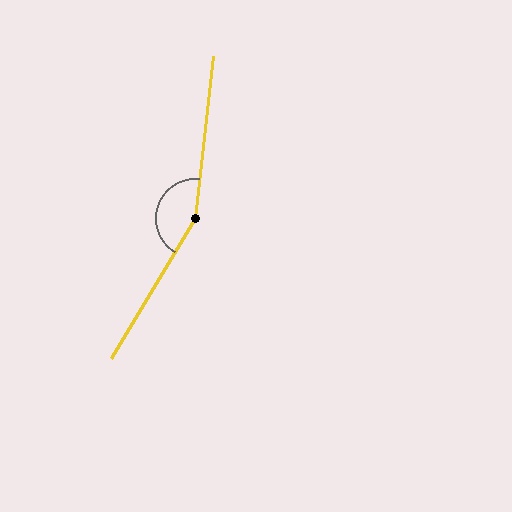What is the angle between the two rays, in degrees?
Approximately 155 degrees.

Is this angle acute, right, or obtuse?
It is obtuse.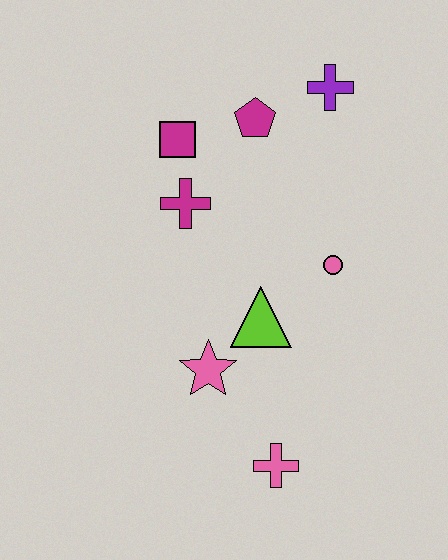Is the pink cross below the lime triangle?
Yes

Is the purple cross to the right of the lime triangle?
Yes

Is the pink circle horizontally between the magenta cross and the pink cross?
No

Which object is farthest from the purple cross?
The pink cross is farthest from the purple cross.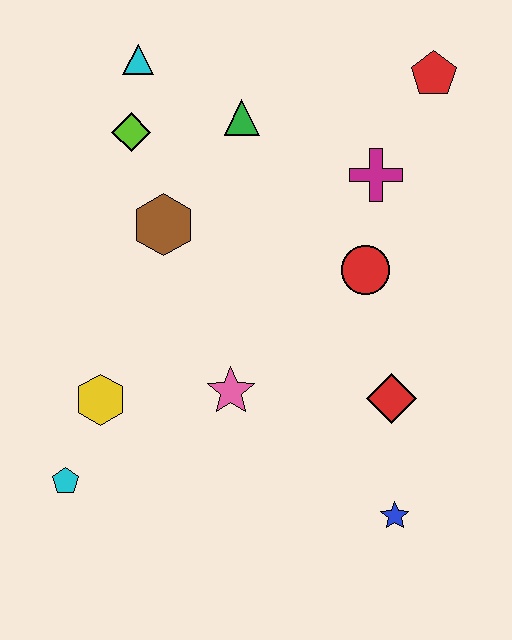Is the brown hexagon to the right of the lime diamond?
Yes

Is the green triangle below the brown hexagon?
No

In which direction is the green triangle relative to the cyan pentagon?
The green triangle is above the cyan pentagon.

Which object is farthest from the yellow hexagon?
The red pentagon is farthest from the yellow hexagon.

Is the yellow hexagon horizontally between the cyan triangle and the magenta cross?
No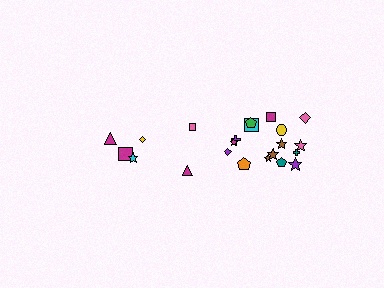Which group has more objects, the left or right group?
The right group.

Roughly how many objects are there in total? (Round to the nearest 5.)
Roughly 20 objects in total.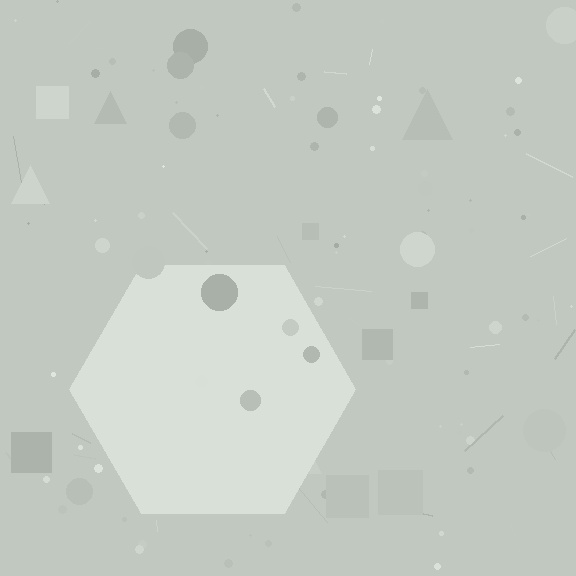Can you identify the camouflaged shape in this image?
The camouflaged shape is a hexagon.